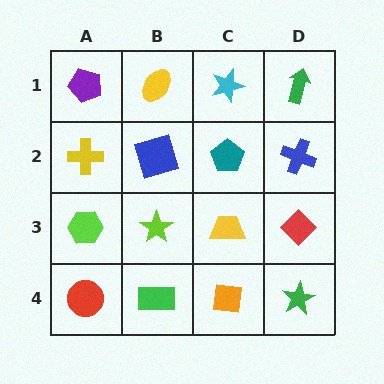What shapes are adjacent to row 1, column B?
A blue square (row 2, column B), a purple pentagon (row 1, column A), a cyan star (row 1, column C).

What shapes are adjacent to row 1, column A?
A yellow cross (row 2, column A), a yellow ellipse (row 1, column B).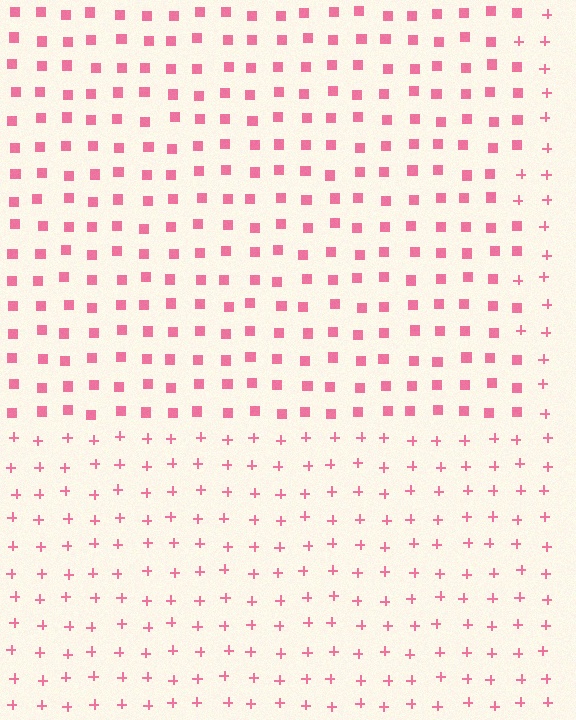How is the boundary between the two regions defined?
The boundary is defined by a change in element shape: squares inside vs. plus signs outside. All elements share the same color and spacing.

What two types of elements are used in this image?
The image uses squares inside the rectangle region and plus signs outside it.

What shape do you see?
I see a rectangle.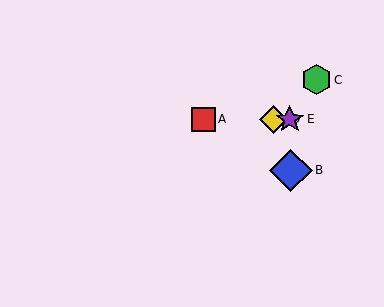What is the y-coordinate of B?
Object B is at y≈170.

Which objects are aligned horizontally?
Objects A, D, E are aligned horizontally.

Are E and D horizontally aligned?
Yes, both are at y≈119.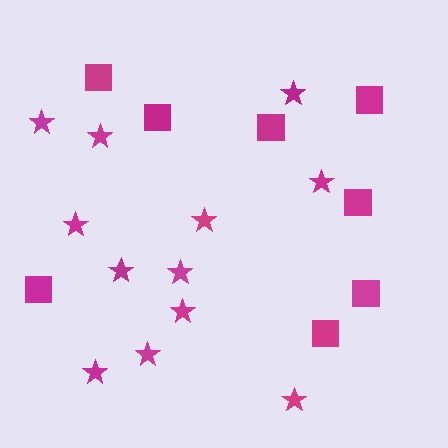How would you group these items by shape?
There are 2 groups: one group of squares (8) and one group of stars (12).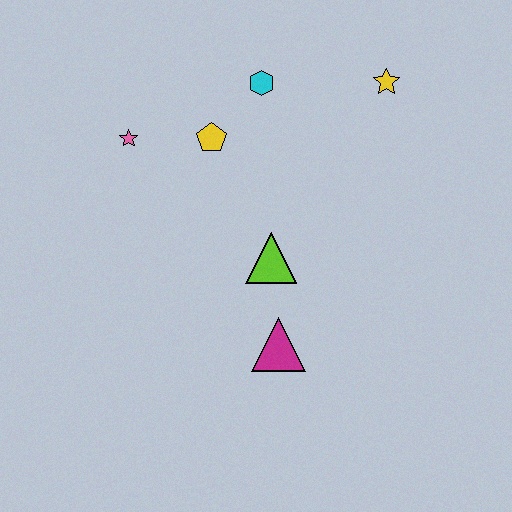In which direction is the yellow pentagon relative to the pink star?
The yellow pentagon is to the right of the pink star.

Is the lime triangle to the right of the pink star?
Yes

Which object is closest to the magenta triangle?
The lime triangle is closest to the magenta triangle.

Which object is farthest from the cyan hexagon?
The magenta triangle is farthest from the cyan hexagon.